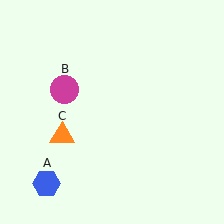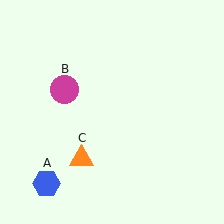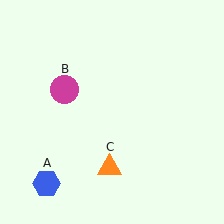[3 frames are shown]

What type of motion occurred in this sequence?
The orange triangle (object C) rotated counterclockwise around the center of the scene.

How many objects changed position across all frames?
1 object changed position: orange triangle (object C).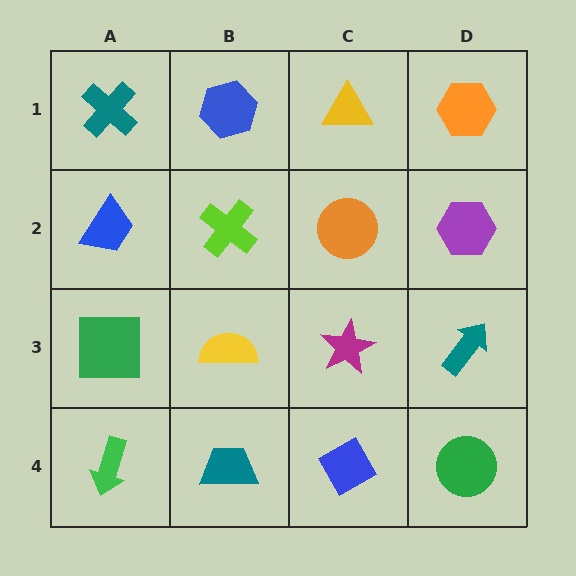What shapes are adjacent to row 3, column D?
A purple hexagon (row 2, column D), a green circle (row 4, column D), a magenta star (row 3, column C).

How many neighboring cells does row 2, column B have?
4.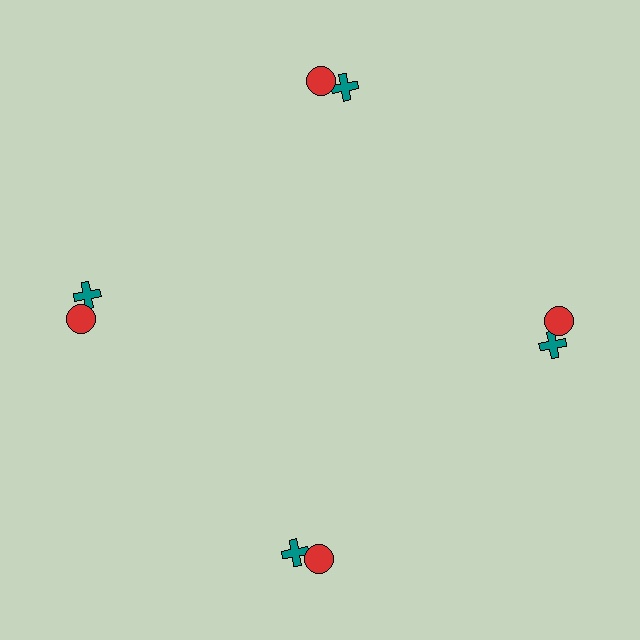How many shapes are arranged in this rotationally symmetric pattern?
There are 8 shapes, arranged in 4 groups of 2.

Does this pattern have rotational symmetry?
Yes, this pattern has 4-fold rotational symmetry. It looks the same after rotating 90 degrees around the center.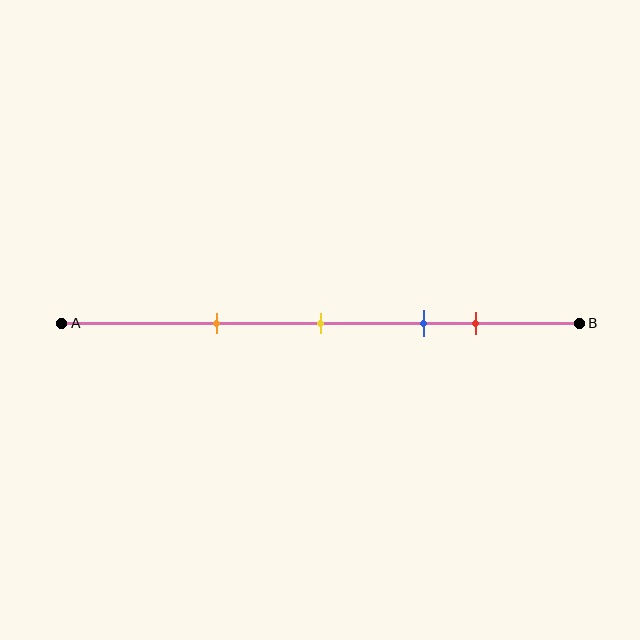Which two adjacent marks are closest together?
The blue and red marks are the closest adjacent pair.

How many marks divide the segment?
There are 4 marks dividing the segment.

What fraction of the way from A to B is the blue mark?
The blue mark is approximately 70% (0.7) of the way from A to B.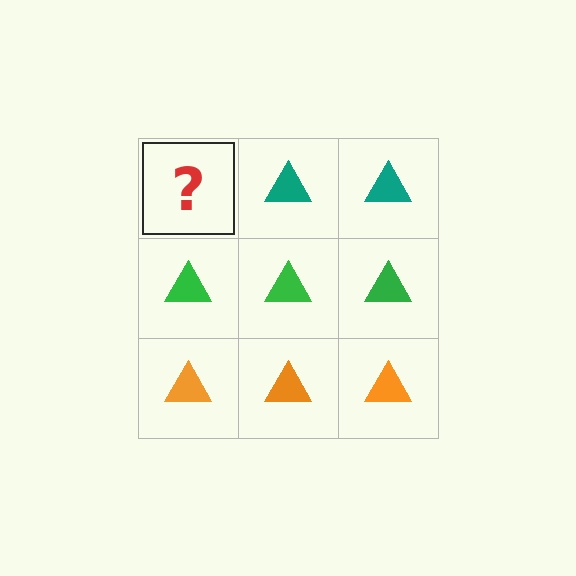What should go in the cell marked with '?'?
The missing cell should contain a teal triangle.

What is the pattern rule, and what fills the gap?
The rule is that each row has a consistent color. The gap should be filled with a teal triangle.